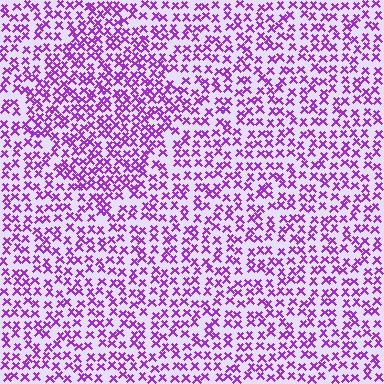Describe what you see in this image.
The image contains small purple elements arranged at two different densities. A diamond-shaped region is visible where the elements are more densely packed than the surrounding area.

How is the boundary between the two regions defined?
The boundary is defined by a change in element density (approximately 1.5x ratio). All elements are the same color, size, and shape.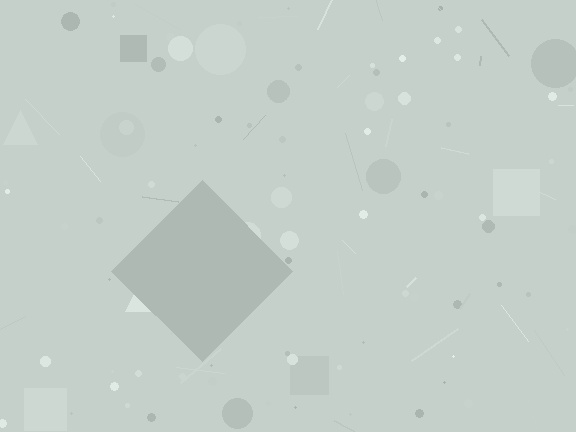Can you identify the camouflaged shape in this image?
The camouflaged shape is a diamond.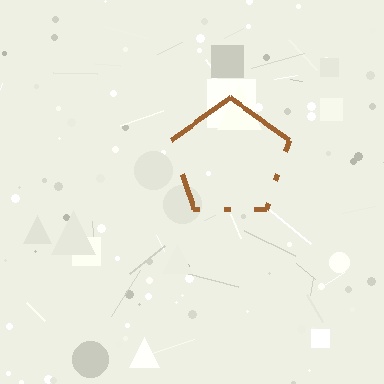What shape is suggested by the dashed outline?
The dashed outline suggests a pentagon.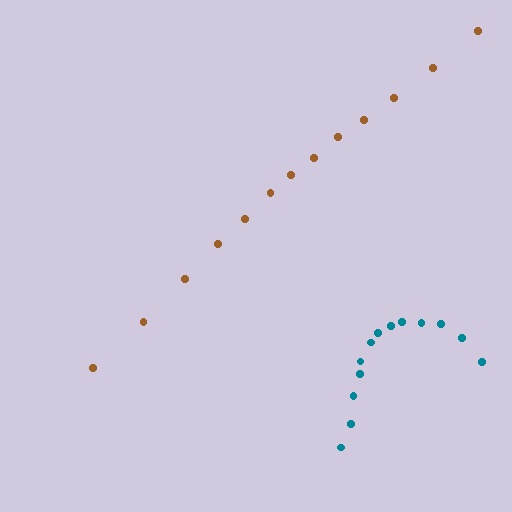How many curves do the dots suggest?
There are 2 distinct paths.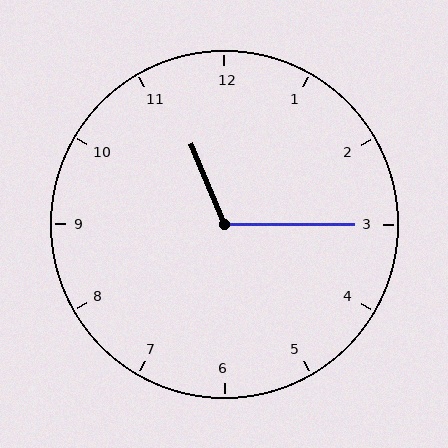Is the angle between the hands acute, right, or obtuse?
It is obtuse.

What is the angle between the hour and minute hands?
Approximately 112 degrees.